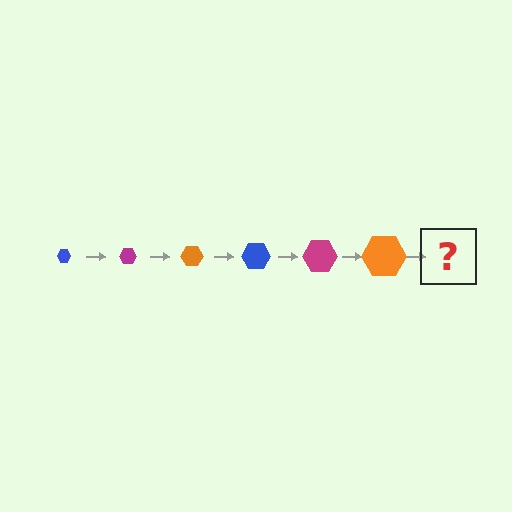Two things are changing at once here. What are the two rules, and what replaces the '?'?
The two rules are that the hexagon grows larger each step and the color cycles through blue, magenta, and orange. The '?' should be a blue hexagon, larger than the previous one.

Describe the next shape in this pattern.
It should be a blue hexagon, larger than the previous one.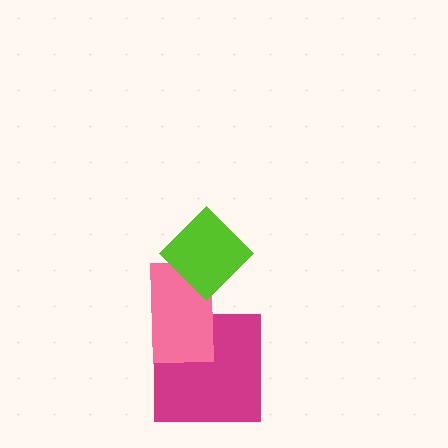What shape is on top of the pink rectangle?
The lime diamond is on top of the pink rectangle.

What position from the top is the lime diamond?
The lime diamond is 1st from the top.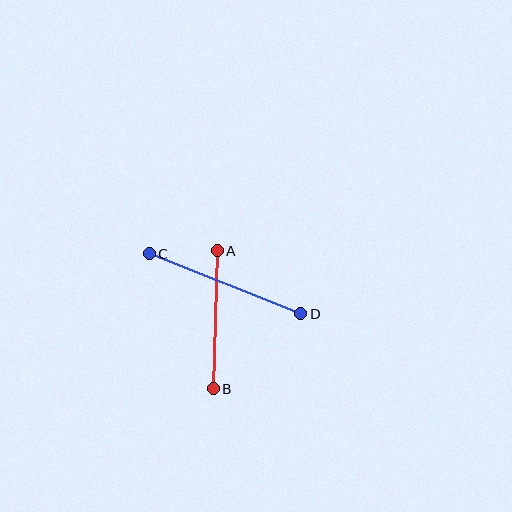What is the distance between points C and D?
The distance is approximately 163 pixels.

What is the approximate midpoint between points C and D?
The midpoint is at approximately (225, 284) pixels.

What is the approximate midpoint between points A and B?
The midpoint is at approximately (215, 320) pixels.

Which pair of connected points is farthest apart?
Points C and D are farthest apart.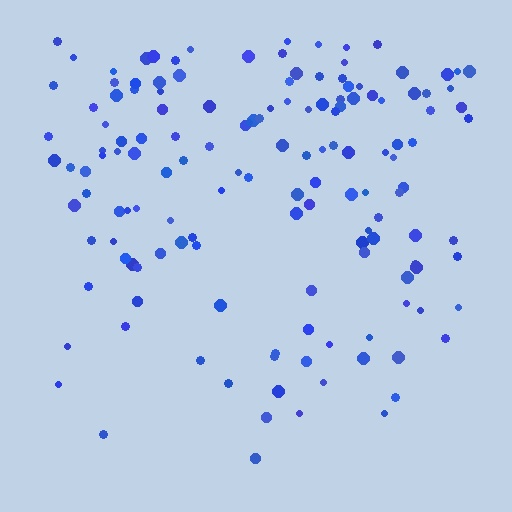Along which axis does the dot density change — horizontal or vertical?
Vertical.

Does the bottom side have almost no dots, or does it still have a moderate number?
Still a moderate number, just noticeably fewer than the top.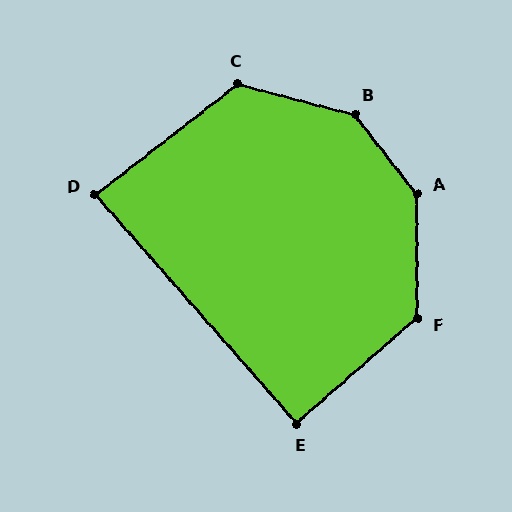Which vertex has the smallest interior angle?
D, at approximately 86 degrees.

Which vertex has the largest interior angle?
B, at approximately 143 degrees.